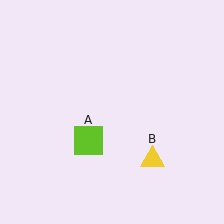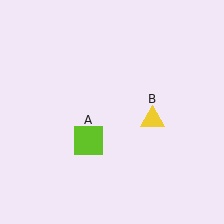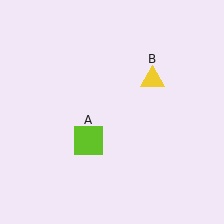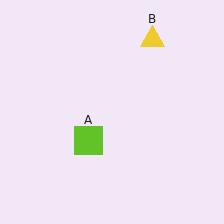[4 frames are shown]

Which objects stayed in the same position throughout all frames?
Lime square (object A) remained stationary.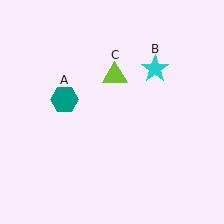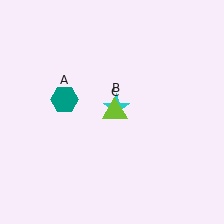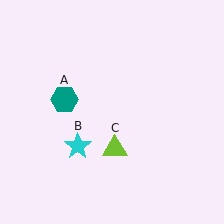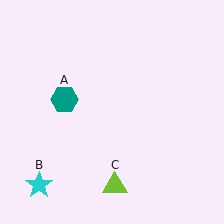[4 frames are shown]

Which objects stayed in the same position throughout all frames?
Teal hexagon (object A) remained stationary.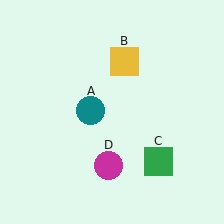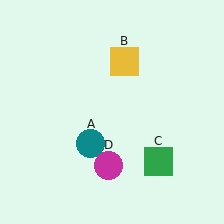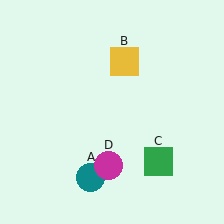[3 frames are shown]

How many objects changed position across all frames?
1 object changed position: teal circle (object A).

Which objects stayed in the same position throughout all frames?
Yellow square (object B) and green square (object C) and magenta circle (object D) remained stationary.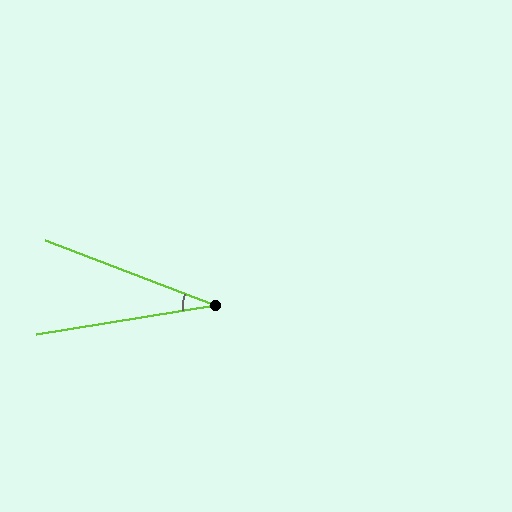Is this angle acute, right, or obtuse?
It is acute.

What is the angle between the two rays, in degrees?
Approximately 30 degrees.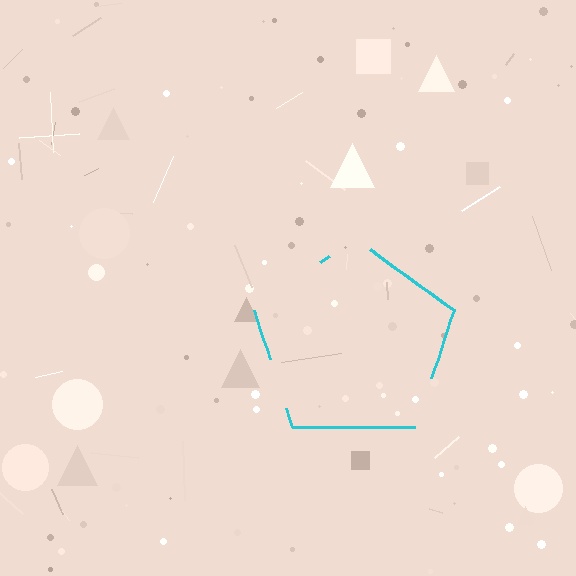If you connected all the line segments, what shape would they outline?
They would outline a pentagon.